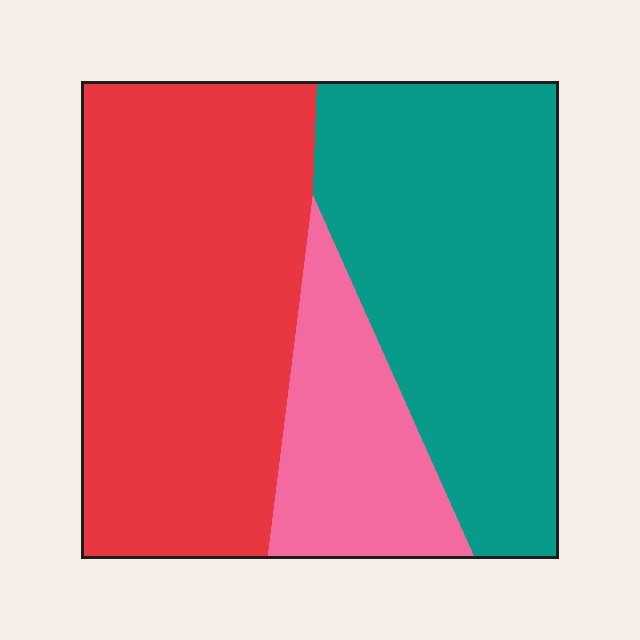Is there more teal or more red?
Red.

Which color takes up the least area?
Pink, at roughly 15%.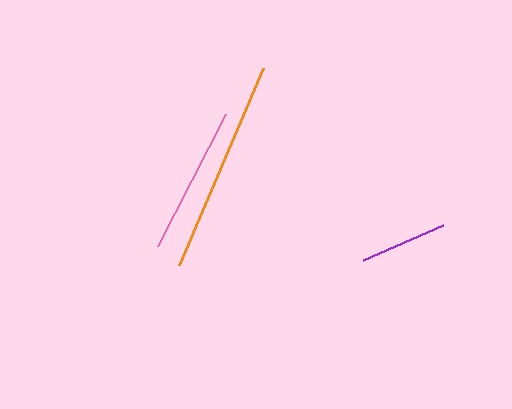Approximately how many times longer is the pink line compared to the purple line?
The pink line is approximately 1.7 times the length of the purple line.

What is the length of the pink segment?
The pink segment is approximately 149 pixels long.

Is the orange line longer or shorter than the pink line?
The orange line is longer than the pink line.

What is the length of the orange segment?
The orange segment is approximately 214 pixels long.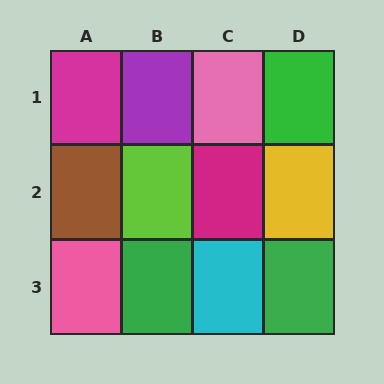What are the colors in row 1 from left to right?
Magenta, purple, pink, green.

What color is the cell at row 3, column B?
Green.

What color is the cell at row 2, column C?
Magenta.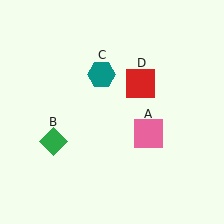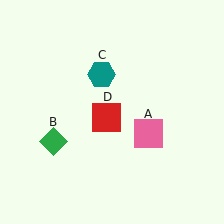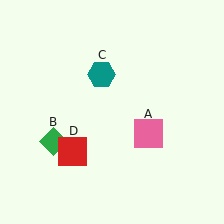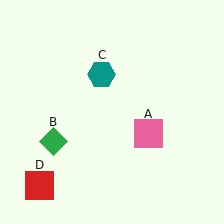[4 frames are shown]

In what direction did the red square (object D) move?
The red square (object D) moved down and to the left.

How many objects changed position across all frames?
1 object changed position: red square (object D).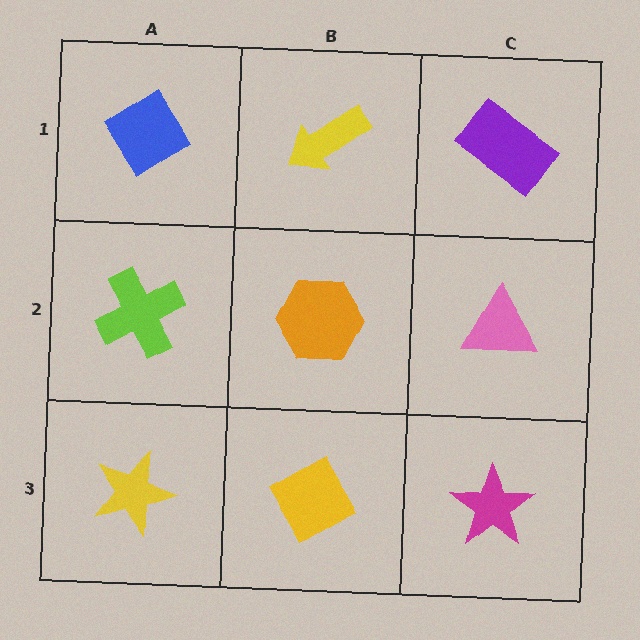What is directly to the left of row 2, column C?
An orange hexagon.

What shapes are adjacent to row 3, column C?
A pink triangle (row 2, column C), a yellow diamond (row 3, column B).